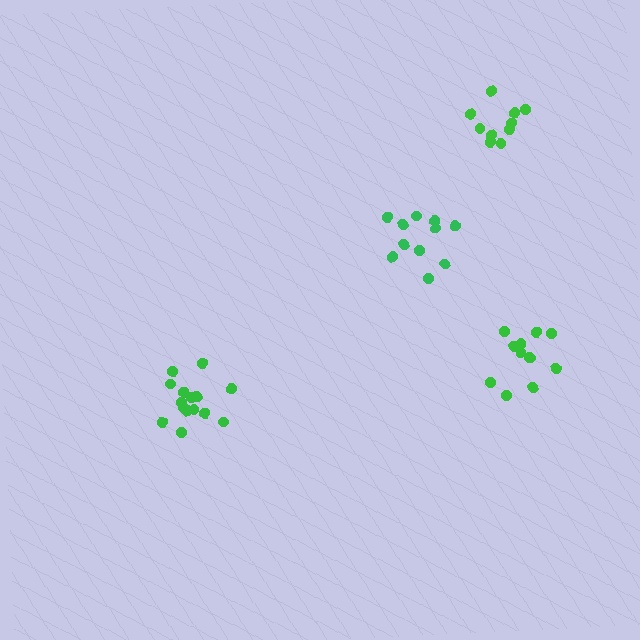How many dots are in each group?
Group 1: 11 dots, Group 2: 15 dots, Group 3: 12 dots, Group 4: 10 dots (48 total).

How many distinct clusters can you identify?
There are 4 distinct clusters.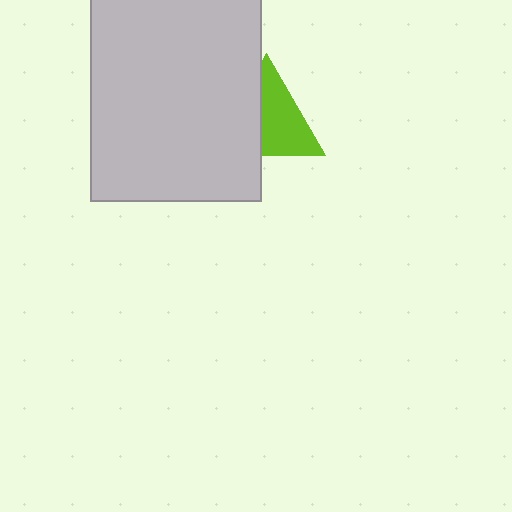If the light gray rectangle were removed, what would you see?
You would see the complete lime triangle.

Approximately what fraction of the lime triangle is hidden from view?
Roughly 42% of the lime triangle is hidden behind the light gray rectangle.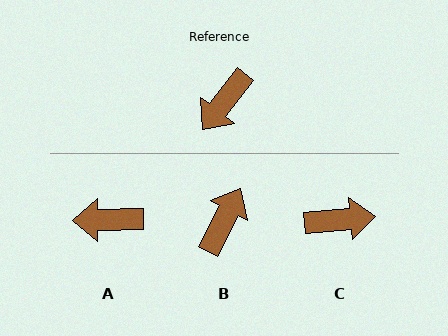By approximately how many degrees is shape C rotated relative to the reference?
Approximately 133 degrees counter-clockwise.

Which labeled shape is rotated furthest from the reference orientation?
B, about 170 degrees away.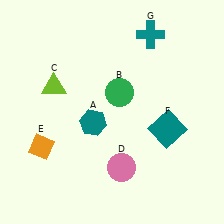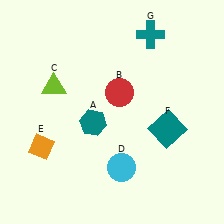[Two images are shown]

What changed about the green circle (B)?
In Image 1, B is green. In Image 2, it changed to red.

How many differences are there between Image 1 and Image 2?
There are 2 differences between the two images.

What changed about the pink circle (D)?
In Image 1, D is pink. In Image 2, it changed to cyan.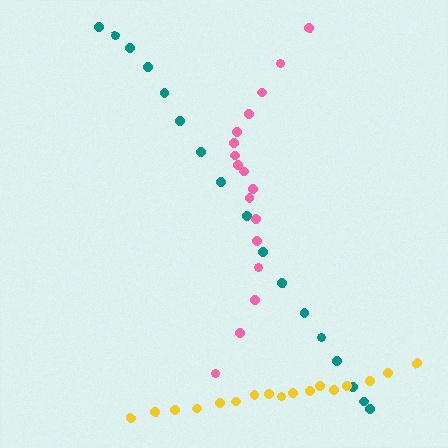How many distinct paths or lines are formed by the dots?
There are 3 distinct paths.